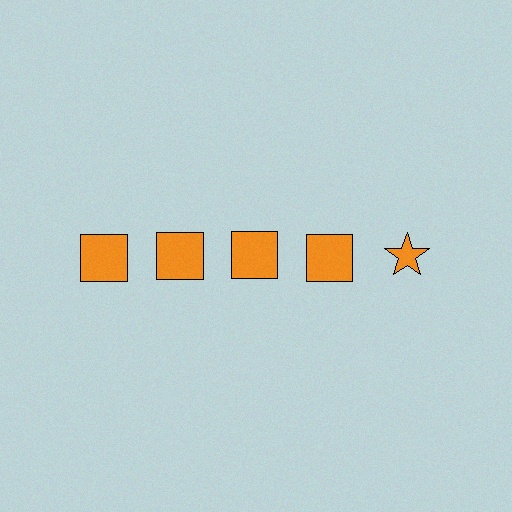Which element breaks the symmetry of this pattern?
The orange star in the top row, rightmost column breaks the symmetry. All other shapes are orange squares.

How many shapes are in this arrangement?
There are 5 shapes arranged in a grid pattern.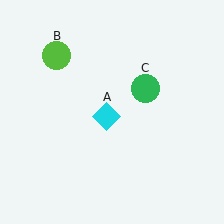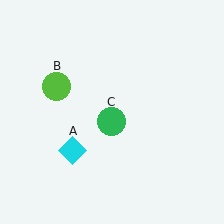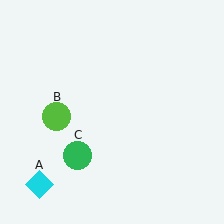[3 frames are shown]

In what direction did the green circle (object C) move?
The green circle (object C) moved down and to the left.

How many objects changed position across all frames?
3 objects changed position: cyan diamond (object A), lime circle (object B), green circle (object C).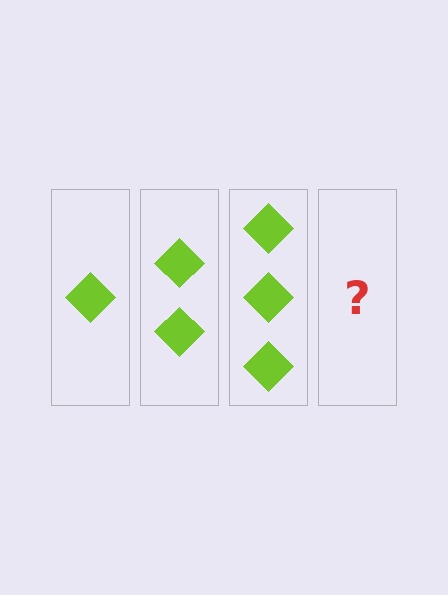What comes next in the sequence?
The next element should be 4 diamonds.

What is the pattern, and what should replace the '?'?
The pattern is that each step adds one more diamond. The '?' should be 4 diamonds.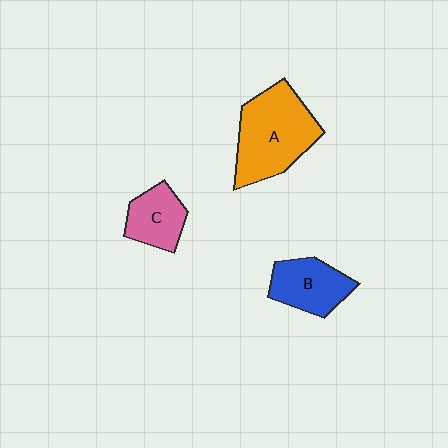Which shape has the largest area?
Shape A (orange).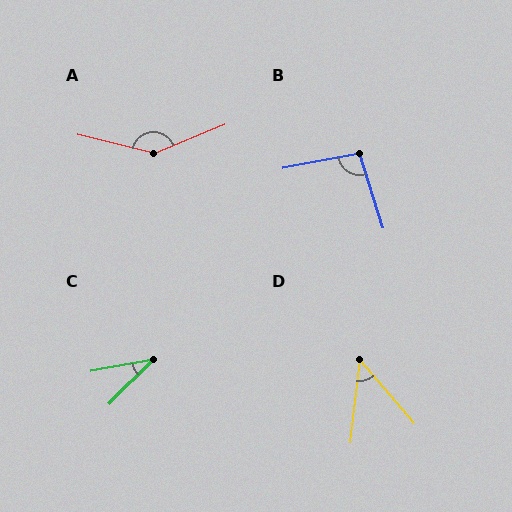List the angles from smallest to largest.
C (34°), D (47°), B (97°), A (144°).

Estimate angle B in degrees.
Approximately 97 degrees.